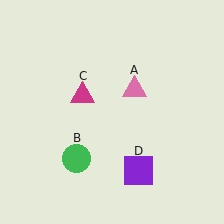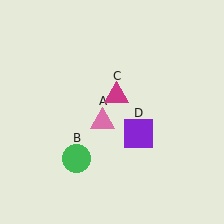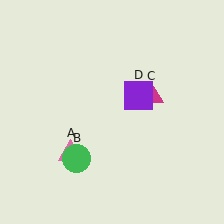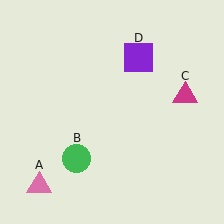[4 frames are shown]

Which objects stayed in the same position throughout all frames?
Green circle (object B) remained stationary.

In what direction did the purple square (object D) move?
The purple square (object D) moved up.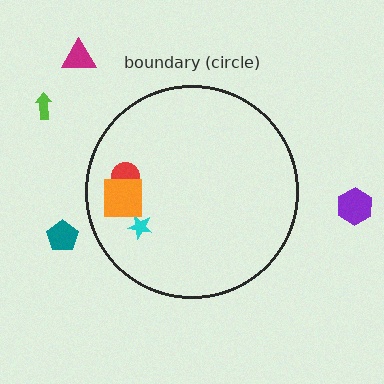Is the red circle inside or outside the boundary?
Inside.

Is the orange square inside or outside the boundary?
Inside.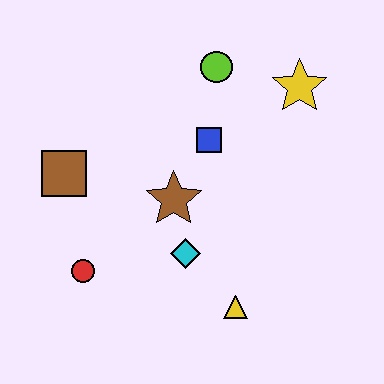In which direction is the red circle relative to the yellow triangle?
The red circle is to the left of the yellow triangle.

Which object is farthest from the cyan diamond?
The yellow star is farthest from the cyan diamond.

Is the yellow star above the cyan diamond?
Yes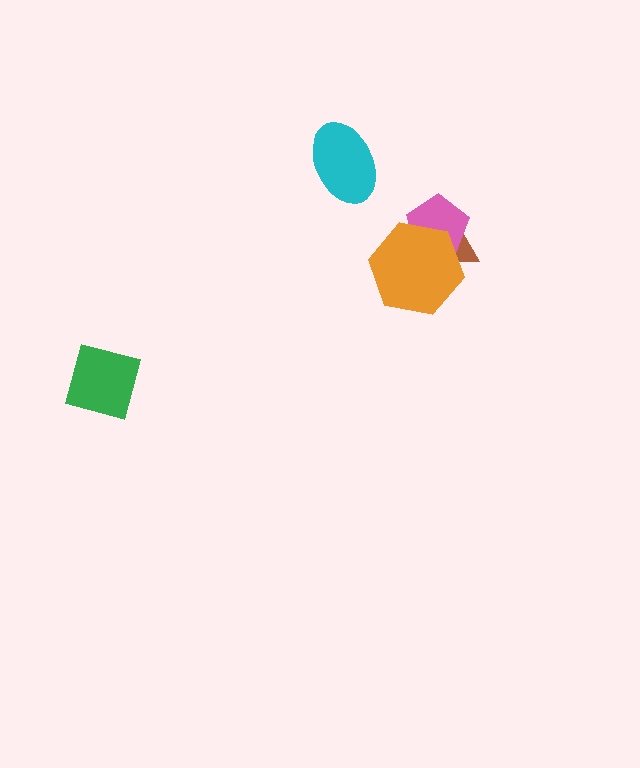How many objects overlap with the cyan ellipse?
0 objects overlap with the cyan ellipse.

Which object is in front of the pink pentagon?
The orange hexagon is in front of the pink pentagon.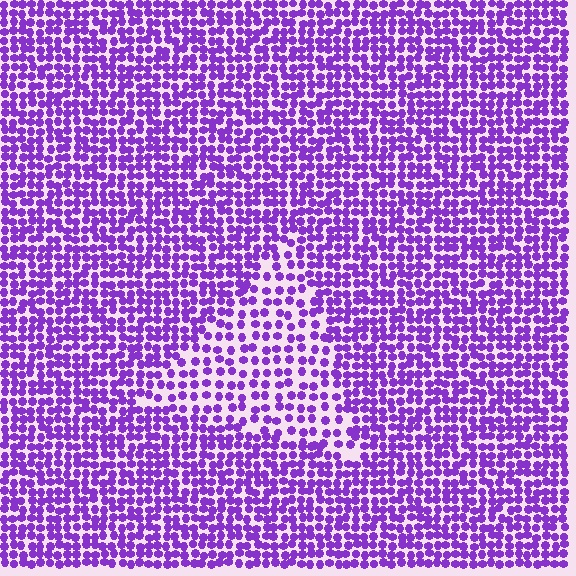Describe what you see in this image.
The image contains small purple elements arranged at two different densities. A triangle-shaped region is visible where the elements are less densely packed than the surrounding area.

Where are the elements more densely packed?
The elements are more densely packed outside the triangle boundary.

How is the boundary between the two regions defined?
The boundary is defined by a change in element density (approximately 1.7x ratio). All elements are the same color, size, and shape.